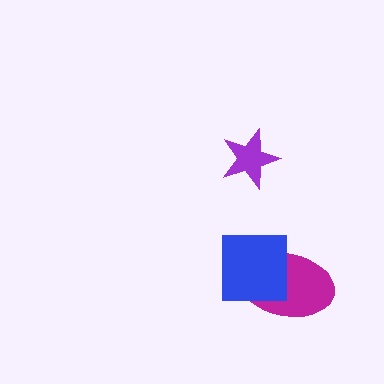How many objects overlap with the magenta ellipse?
1 object overlaps with the magenta ellipse.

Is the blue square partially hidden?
No, no other shape covers it.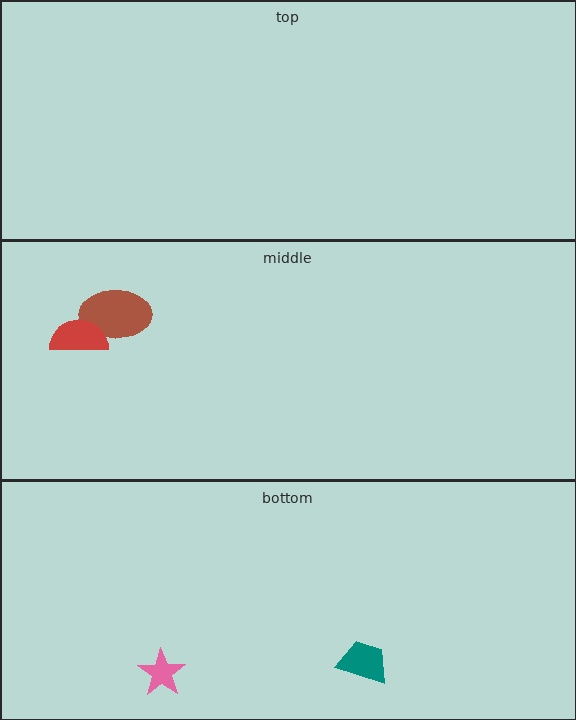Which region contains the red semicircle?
The middle region.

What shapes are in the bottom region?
The pink star, the teal trapezoid.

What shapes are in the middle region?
The brown ellipse, the red semicircle.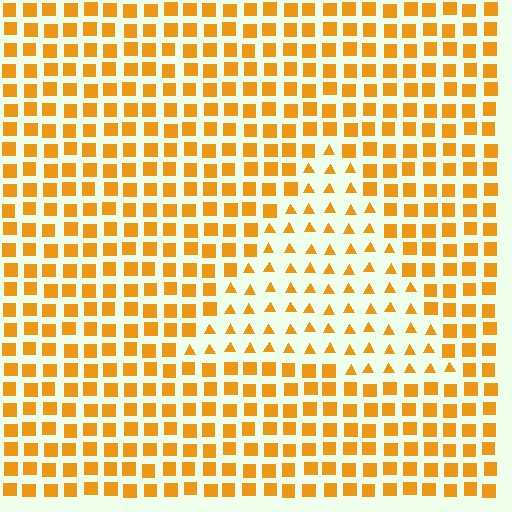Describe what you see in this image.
The image is filled with small orange elements arranged in a uniform grid. A triangle-shaped region contains triangles, while the surrounding area contains squares. The boundary is defined purely by the change in element shape.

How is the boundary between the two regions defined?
The boundary is defined by a change in element shape: triangles inside vs. squares outside. All elements share the same color and spacing.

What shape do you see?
I see a triangle.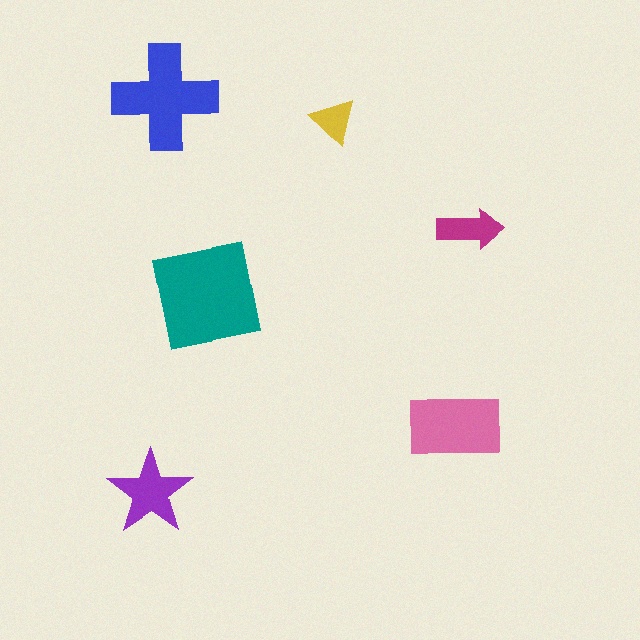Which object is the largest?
The teal square.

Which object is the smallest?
The yellow triangle.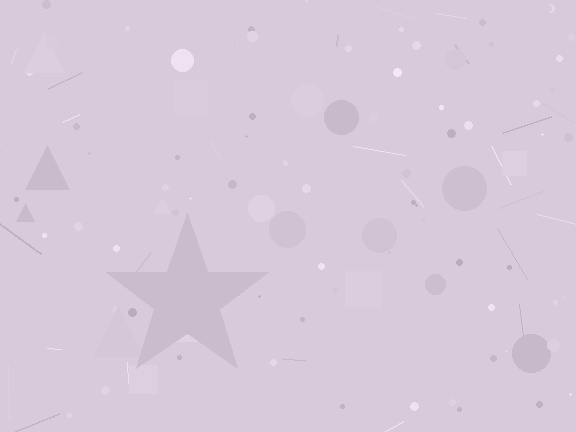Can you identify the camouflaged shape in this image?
The camouflaged shape is a star.